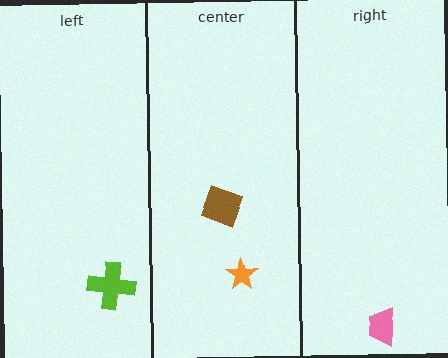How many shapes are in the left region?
1.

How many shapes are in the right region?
1.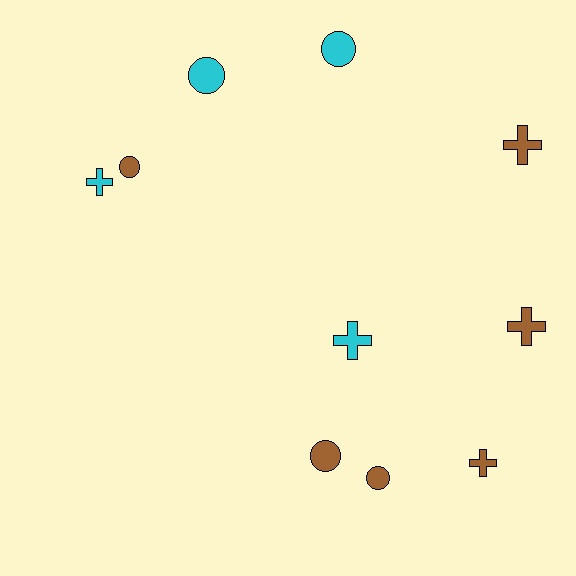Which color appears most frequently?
Brown, with 6 objects.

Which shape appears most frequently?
Cross, with 5 objects.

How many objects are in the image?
There are 10 objects.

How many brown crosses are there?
There are 3 brown crosses.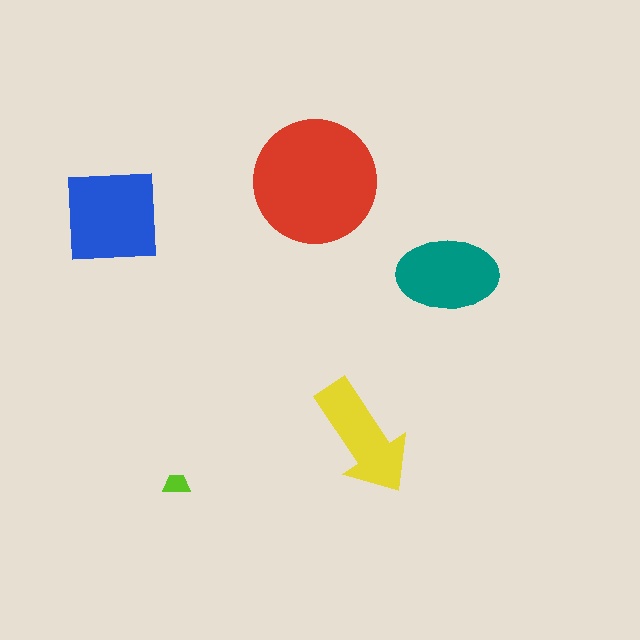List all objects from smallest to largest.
The lime trapezoid, the yellow arrow, the teal ellipse, the blue square, the red circle.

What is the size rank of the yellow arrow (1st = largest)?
4th.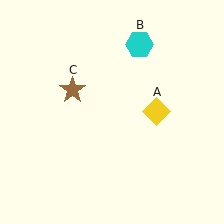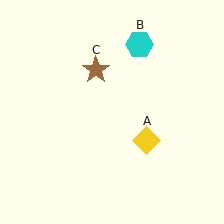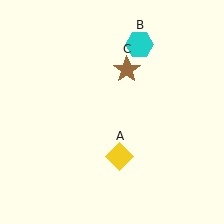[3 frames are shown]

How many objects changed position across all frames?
2 objects changed position: yellow diamond (object A), brown star (object C).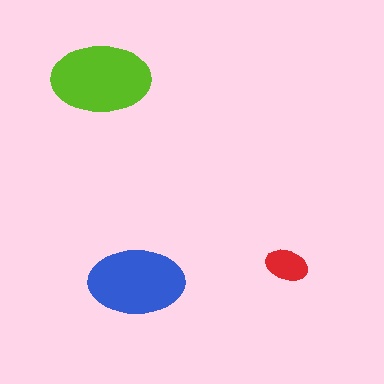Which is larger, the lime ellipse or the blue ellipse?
The lime one.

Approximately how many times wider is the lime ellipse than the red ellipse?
About 2.5 times wider.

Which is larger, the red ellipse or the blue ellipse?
The blue one.